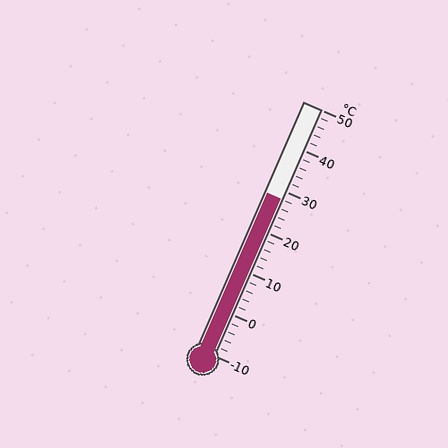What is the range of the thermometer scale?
The thermometer scale ranges from -10°C to 50°C.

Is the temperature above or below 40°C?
The temperature is below 40°C.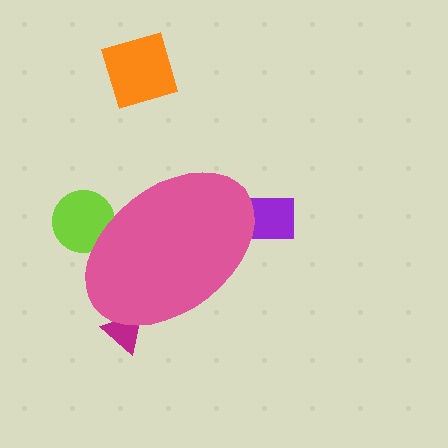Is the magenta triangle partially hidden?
Yes, the magenta triangle is partially hidden behind the pink ellipse.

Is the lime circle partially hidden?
Yes, the lime circle is partially hidden behind the pink ellipse.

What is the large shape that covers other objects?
A pink ellipse.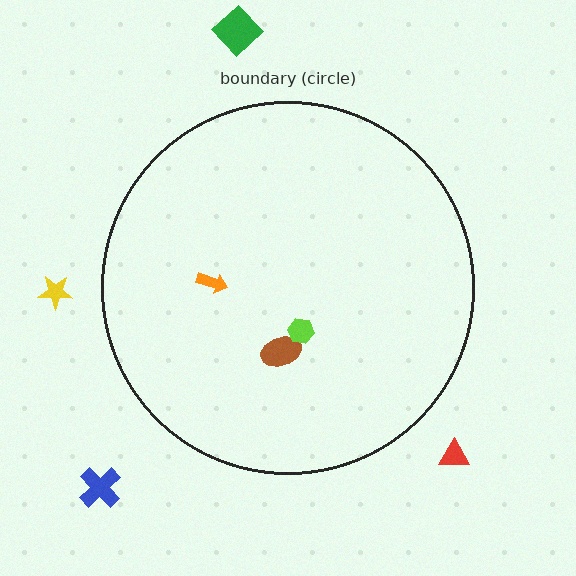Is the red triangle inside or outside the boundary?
Outside.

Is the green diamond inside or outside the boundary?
Outside.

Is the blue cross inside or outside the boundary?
Outside.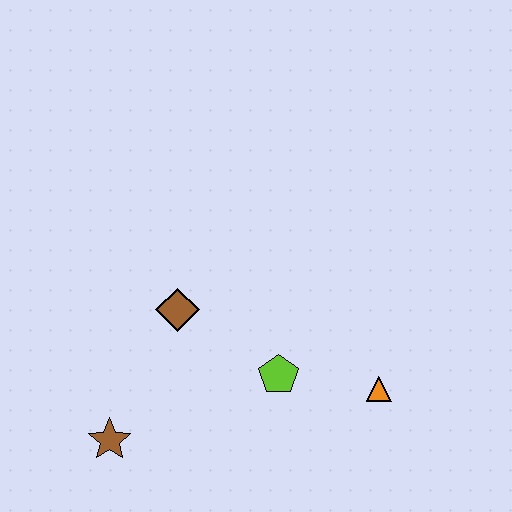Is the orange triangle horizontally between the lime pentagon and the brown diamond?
No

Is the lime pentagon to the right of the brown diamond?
Yes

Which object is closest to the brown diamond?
The lime pentagon is closest to the brown diamond.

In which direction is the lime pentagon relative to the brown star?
The lime pentagon is to the right of the brown star.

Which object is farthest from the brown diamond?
The orange triangle is farthest from the brown diamond.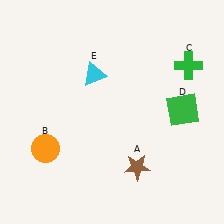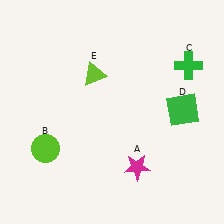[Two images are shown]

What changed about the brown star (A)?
In Image 1, A is brown. In Image 2, it changed to magenta.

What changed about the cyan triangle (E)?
In Image 1, E is cyan. In Image 2, it changed to lime.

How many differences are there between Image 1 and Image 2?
There are 3 differences between the two images.